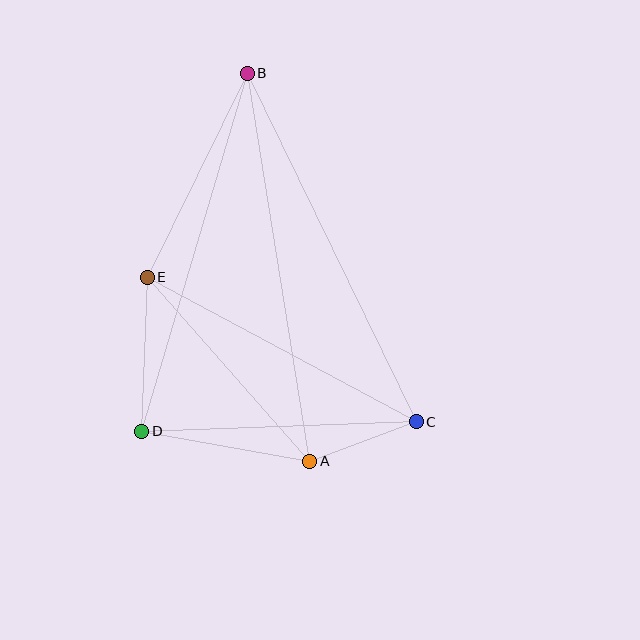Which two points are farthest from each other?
Points A and B are farthest from each other.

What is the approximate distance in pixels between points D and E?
The distance between D and E is approximately 154 pixels.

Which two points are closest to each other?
Points A and C are closest to each other.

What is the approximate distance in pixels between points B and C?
The distance between B and C is approximately 387 pixels.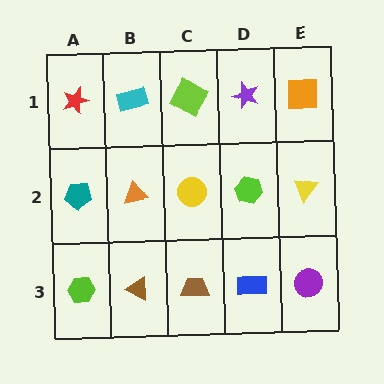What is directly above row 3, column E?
A yellow triangle.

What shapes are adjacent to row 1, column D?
A lime hexagon (row 2, column D), a lime diamond (row 1, column C), an orange square (row 1, column E).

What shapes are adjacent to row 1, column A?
A teal pentagon (row 2, column A), a cyan rectangle (row 1, column B).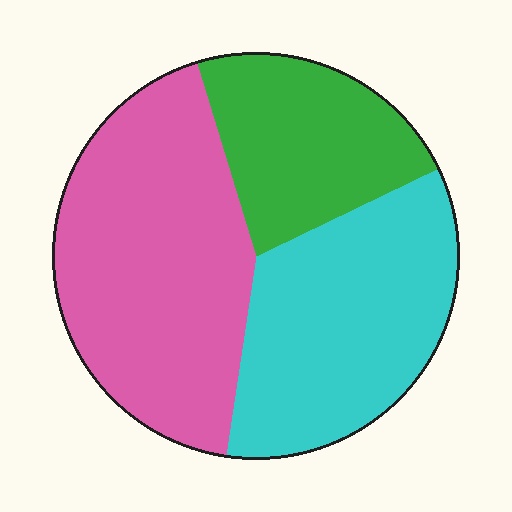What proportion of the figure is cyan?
Cyan takes up about one third (1/3) of the figure.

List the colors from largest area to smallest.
From largest to smallest: pink, cyan, green.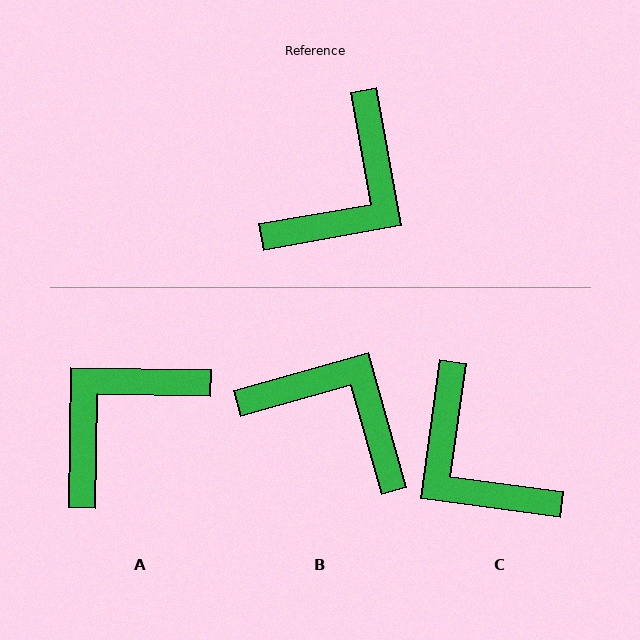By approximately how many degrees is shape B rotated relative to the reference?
Approximately 96 degrees counter-clockwise.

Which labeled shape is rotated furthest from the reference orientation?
A, about 169 degrees away.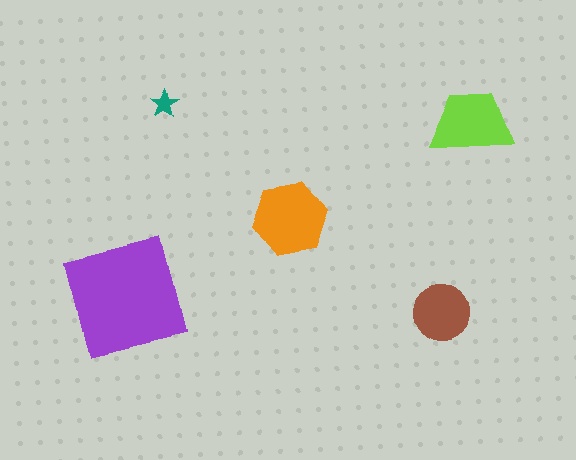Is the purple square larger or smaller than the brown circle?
Larger.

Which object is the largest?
The purple square.